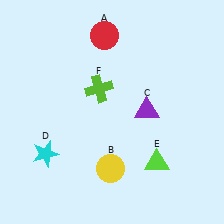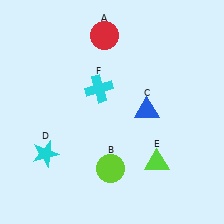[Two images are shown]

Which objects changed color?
B changed from yellow to lime. C changed from purple to blue. F changed from lime to cyan.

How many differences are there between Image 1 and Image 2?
There are 3 differences between the two images.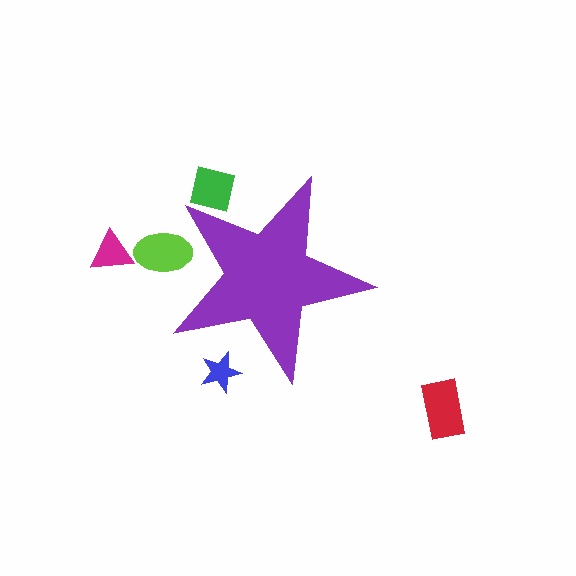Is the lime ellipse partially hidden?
Yes, the lime ellipse is partially hidden behind the purple star.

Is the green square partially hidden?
Yes, the green square is partially hidden behind the purple star.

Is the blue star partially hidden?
Yes, the blue star is partially hidden behind the purple star.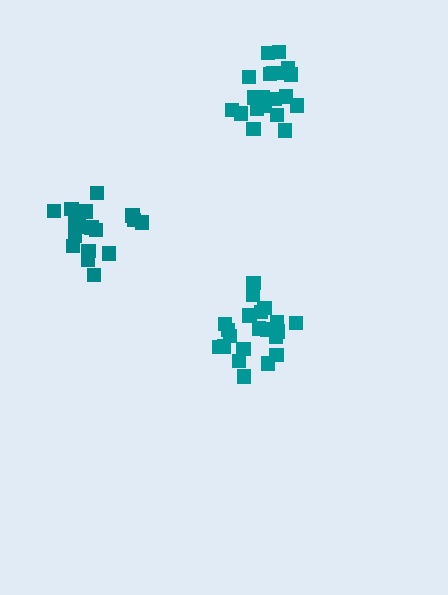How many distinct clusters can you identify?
There are 3 distinct clusters.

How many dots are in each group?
Group 1: 21 dots, Group 2: 20 dots, Group 3: 18 dots (59 total).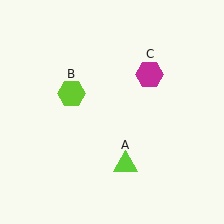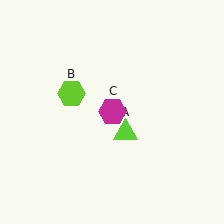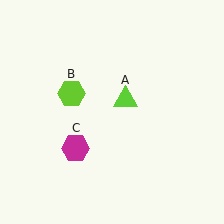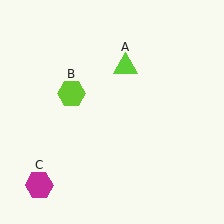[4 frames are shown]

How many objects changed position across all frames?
2 objects changed position: lime triangle (object A), magenta hexagon (object C).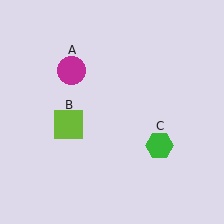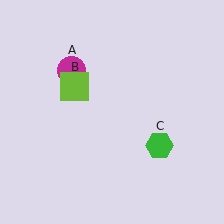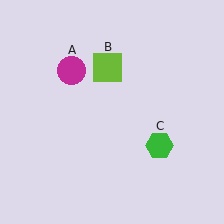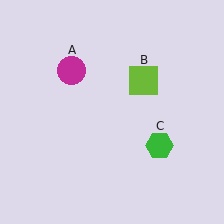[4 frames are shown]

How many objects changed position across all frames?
1 object changed position: lime square (object B).